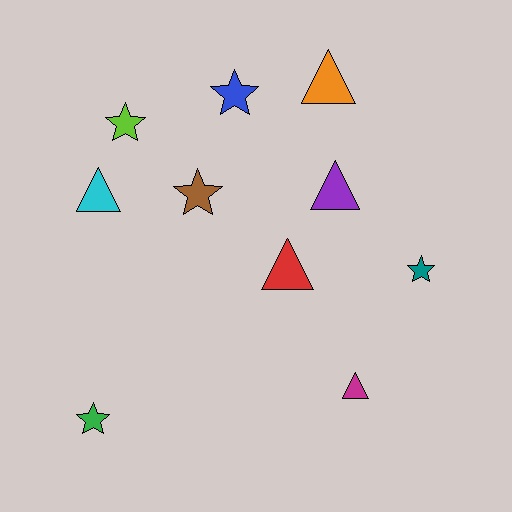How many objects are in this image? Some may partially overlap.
There are 10 objects.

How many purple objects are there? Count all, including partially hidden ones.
There is 1 purple object.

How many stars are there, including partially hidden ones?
There are 5 stars.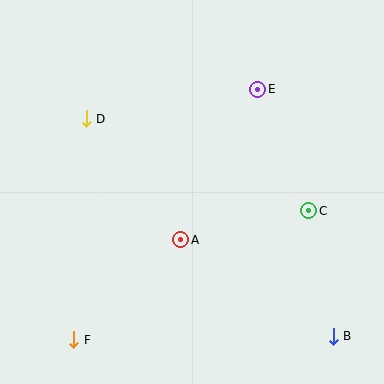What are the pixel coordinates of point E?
Point E is at (258, 89).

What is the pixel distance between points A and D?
The distance between A and D is 153 pixels.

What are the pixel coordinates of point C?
Point C is at (309, 211).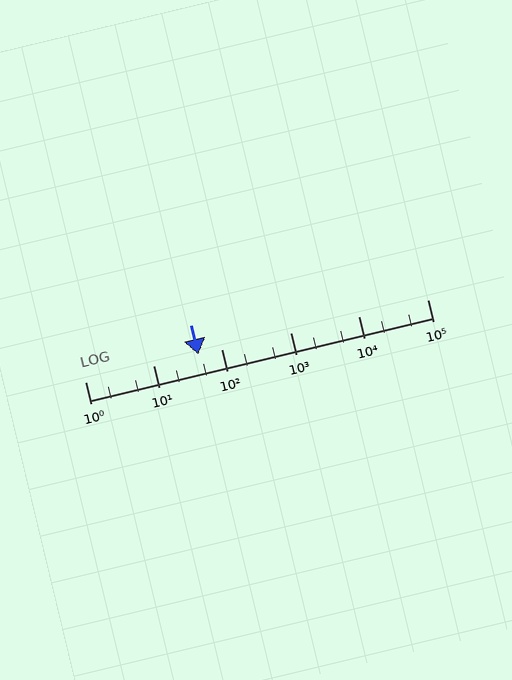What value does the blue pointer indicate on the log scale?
The pointer indicates approximately 45.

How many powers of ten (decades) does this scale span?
The scale spans 5 decades, from 1 to 100000.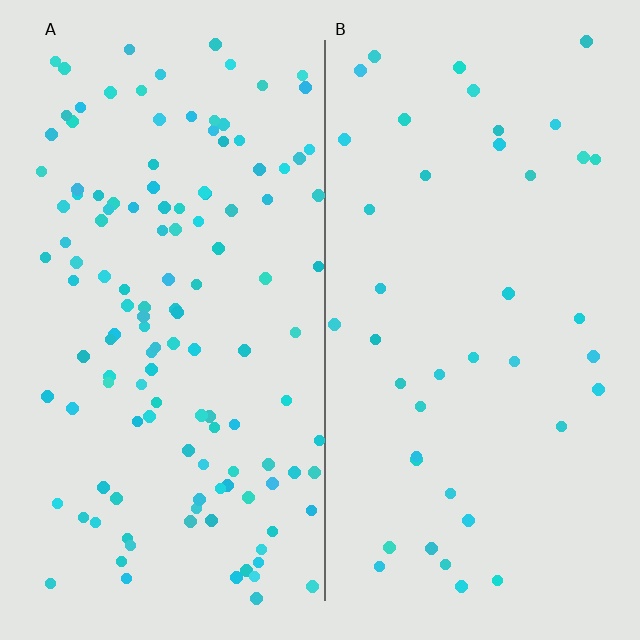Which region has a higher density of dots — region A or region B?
A (the left).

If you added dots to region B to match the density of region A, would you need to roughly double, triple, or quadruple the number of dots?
Approximately triple.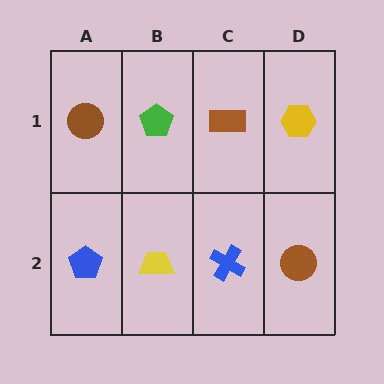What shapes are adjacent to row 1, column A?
A blue pentagon (row 2, column A), a green pentagon (row 1, column B).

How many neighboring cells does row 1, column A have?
2.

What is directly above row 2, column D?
A yellow hexagon.